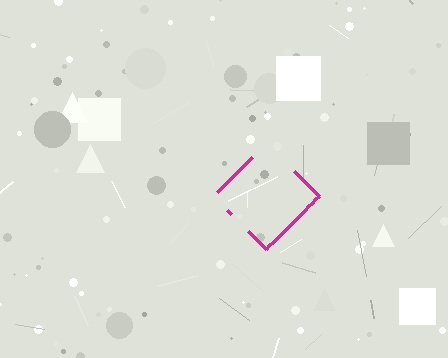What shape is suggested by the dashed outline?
The dashed outline suggests a diamond.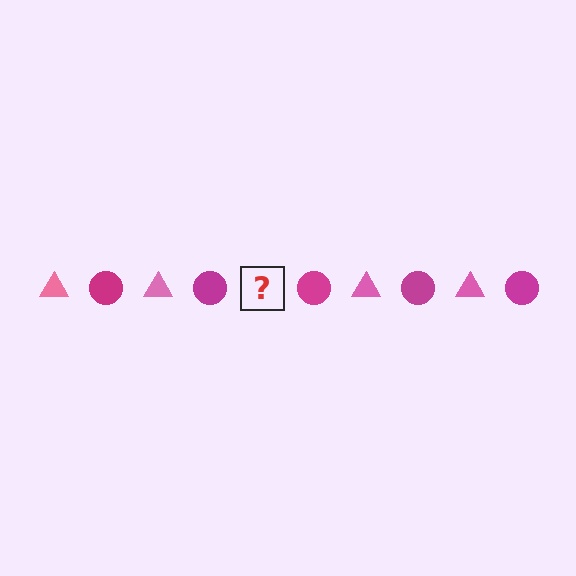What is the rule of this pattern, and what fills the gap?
The rule is that the pattern alternates between pink triangle and magenta circle. The gap should be filled with a pink triangle.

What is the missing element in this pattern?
The missing element is a pink triangle.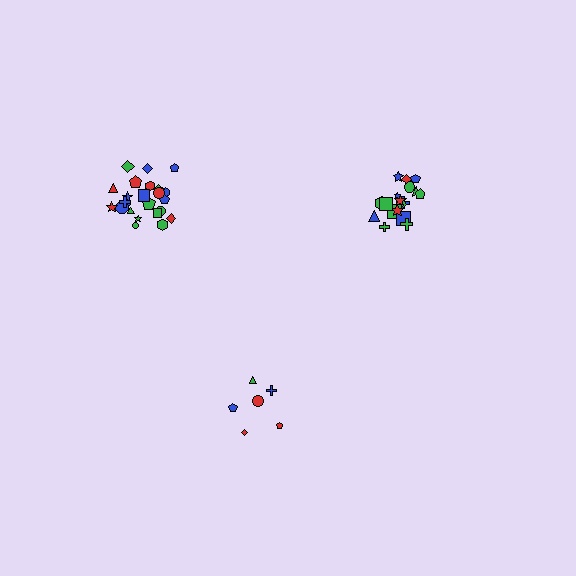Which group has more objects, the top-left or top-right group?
The top-left group.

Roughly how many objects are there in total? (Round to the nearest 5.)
Roughly 50 objects in total.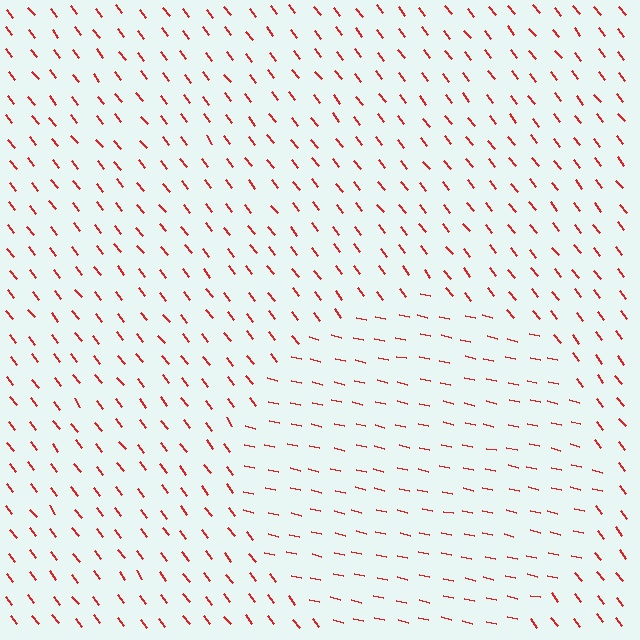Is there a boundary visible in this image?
Yes, there is a texture boundary formed by a change in line orientation.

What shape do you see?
I see a circle.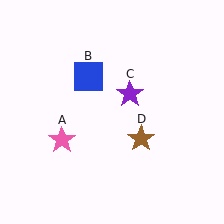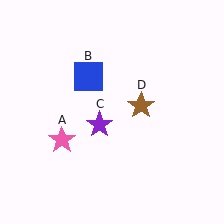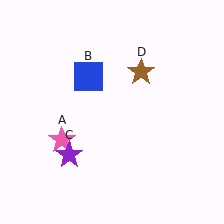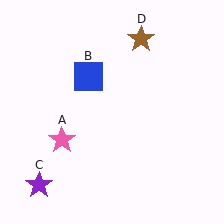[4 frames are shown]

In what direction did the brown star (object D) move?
The brown star (object D) moved up.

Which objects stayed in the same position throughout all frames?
Pink star (object A) and blue square (object B) remained stationary.